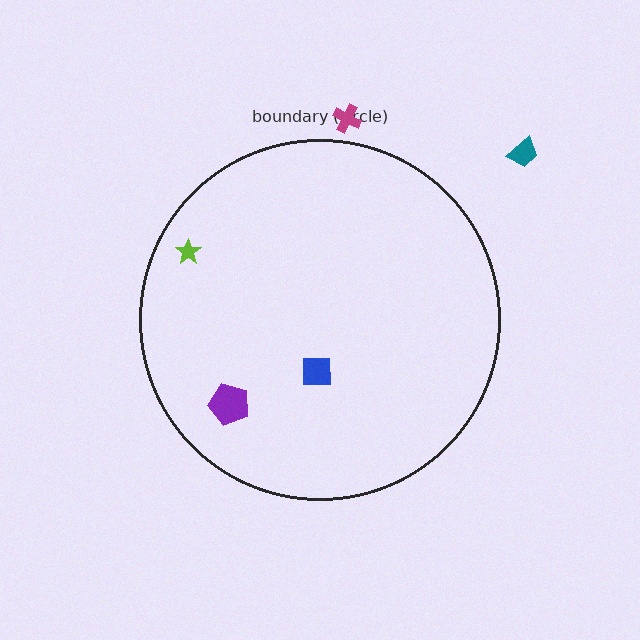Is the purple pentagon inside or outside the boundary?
Inside.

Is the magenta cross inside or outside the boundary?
Outside.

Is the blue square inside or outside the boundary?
Inside.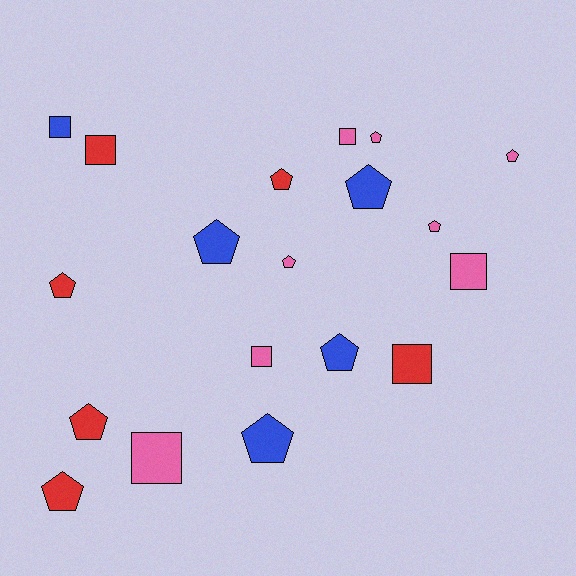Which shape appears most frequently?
Pentagon, with 12 objects.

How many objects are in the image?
There are 19 objects.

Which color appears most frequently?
Pink, with 8 objects.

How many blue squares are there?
There is 1 blue square.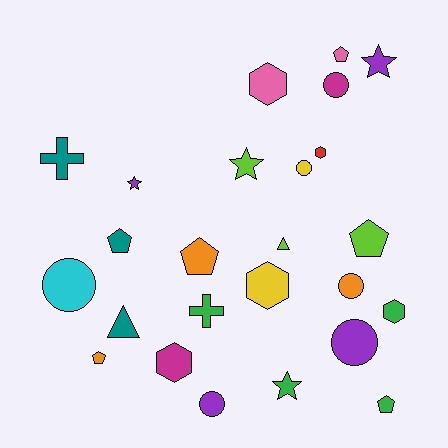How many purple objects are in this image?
There are 4 purple objects.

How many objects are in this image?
There are 25 objects.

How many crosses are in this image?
There are 2 crosses.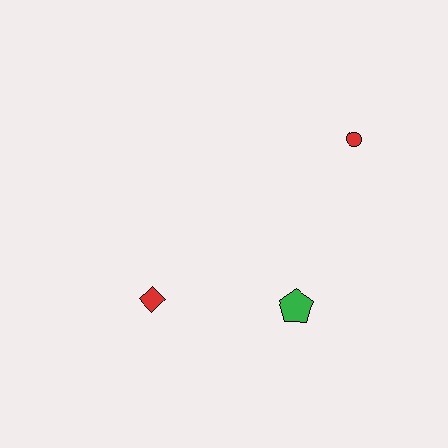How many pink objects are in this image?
There are no pink objects.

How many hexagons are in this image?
There are no hexagons.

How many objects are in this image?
There are 3 objects.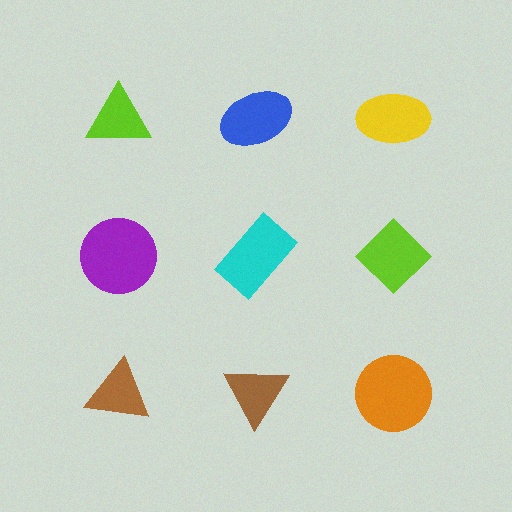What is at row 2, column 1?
A purple circle.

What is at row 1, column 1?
A lime triangle.